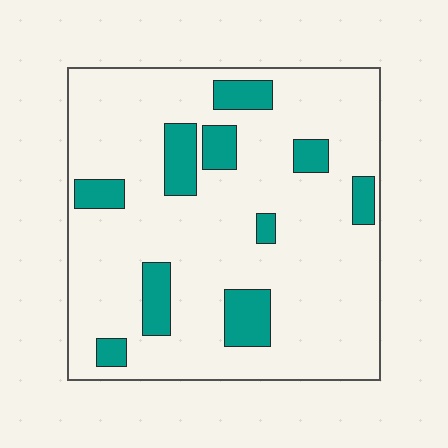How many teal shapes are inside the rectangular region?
10.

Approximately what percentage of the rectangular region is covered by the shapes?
Approximately 15%.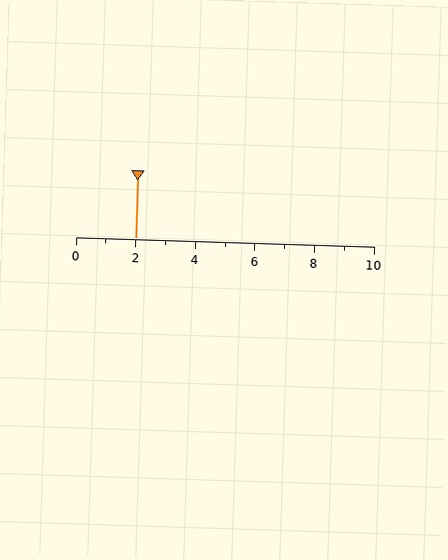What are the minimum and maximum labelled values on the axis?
The axis runs from 0 to 10.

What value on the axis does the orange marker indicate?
The marker indicates approximately 2.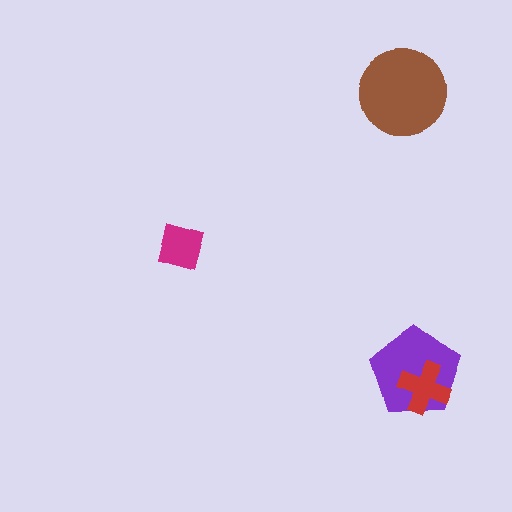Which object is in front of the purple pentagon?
The red cross is in front of the purple pentagon.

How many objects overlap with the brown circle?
0 objects overlap with the brown circle.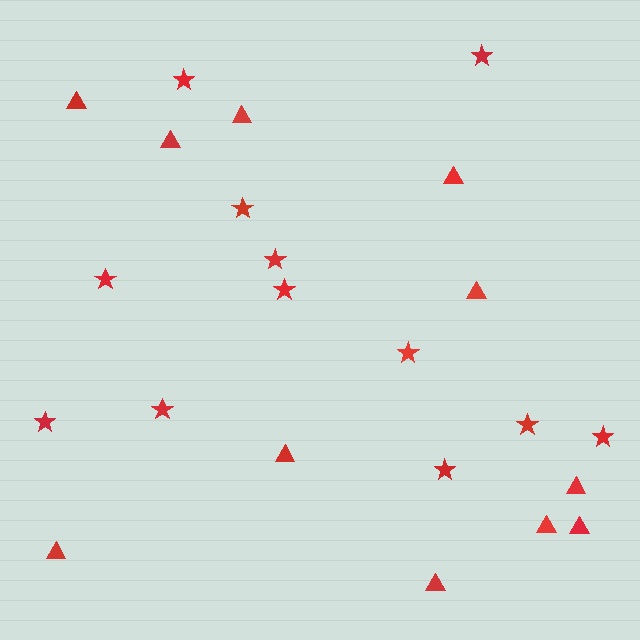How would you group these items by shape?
There are 2 groups: one group of stars (12) and one group of triangles (11).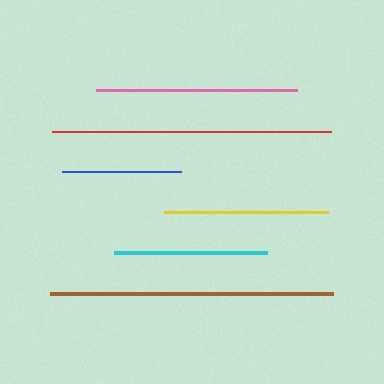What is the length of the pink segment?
The pink segment is approximately 200 pixels long.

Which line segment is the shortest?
The blue line is the shortest at approximately 119 pixels.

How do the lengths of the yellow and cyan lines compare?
The yellow and cyan lines are approximately the same length.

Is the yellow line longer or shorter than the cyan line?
The yellow line is longer than the cyan line.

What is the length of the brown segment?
The brown segment is approximately 283 pixels long.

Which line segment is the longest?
The brown line is the longest at approximately 283 pixels.